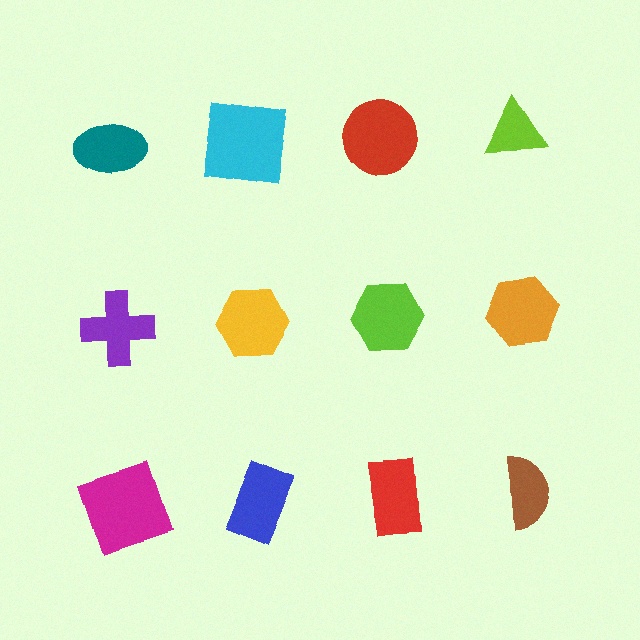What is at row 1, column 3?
A red circle.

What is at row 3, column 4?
A brown semicircle.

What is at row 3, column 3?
A red rectangle.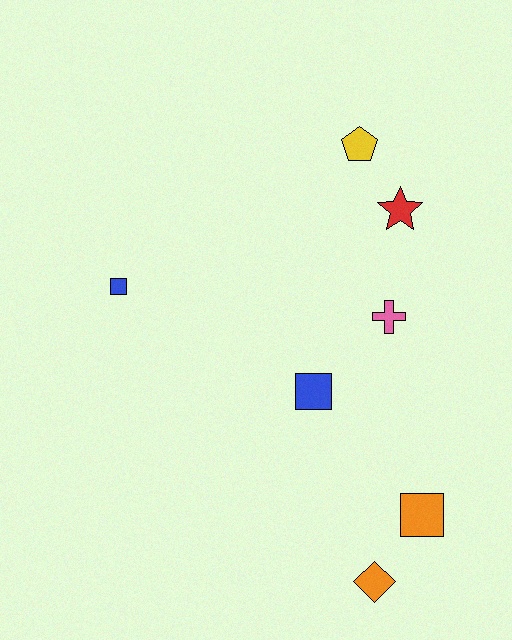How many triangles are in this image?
There are no triangles.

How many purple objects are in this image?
There are no purple objects.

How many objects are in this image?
There are 7 objects.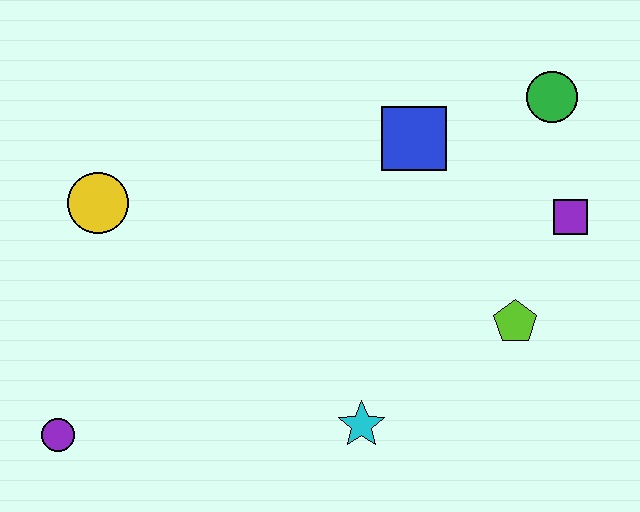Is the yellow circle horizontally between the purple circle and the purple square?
Yes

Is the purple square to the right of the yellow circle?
Yes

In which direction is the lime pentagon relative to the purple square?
The lime pentagon is below the purple square.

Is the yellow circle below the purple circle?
No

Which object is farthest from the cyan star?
The green circle is farthest from the cyan star.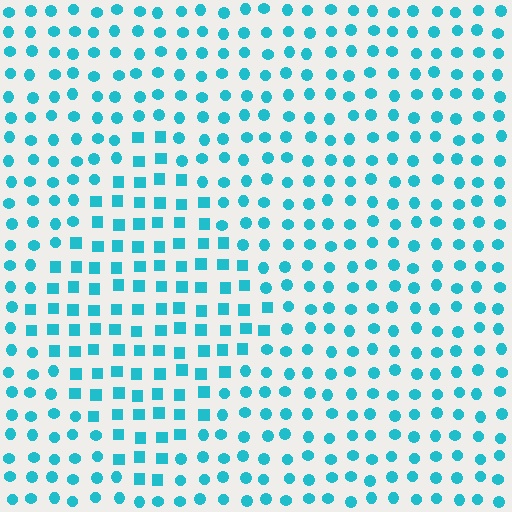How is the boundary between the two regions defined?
The boundary is defined by a change in element shape: squares inside vs. circles outside. All elements share the same color and spacing.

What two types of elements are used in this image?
The image uses squares inside the diamond region and circles outside it.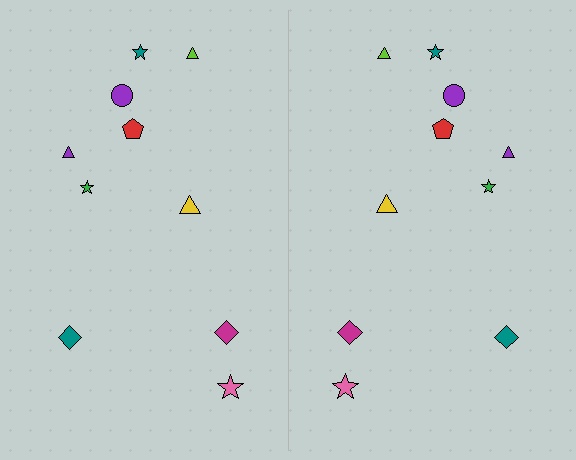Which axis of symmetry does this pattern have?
The pattern has a vertical axis of symmetry running through the center of the image.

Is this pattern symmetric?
Yes, this pattern has bilateral (reflection) symmetry.